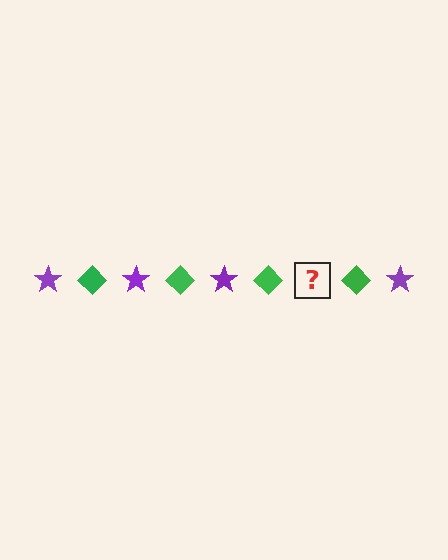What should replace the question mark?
The question mark should be replaced with a purple star.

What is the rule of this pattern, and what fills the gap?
The rule is that the pattern alternates between purple star and green diamond. The gap should be filled with a purple star.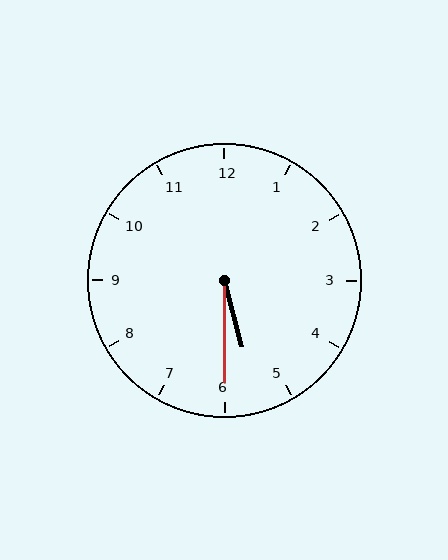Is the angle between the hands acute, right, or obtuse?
It is acute.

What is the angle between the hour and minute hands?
Approximately 15 degrees.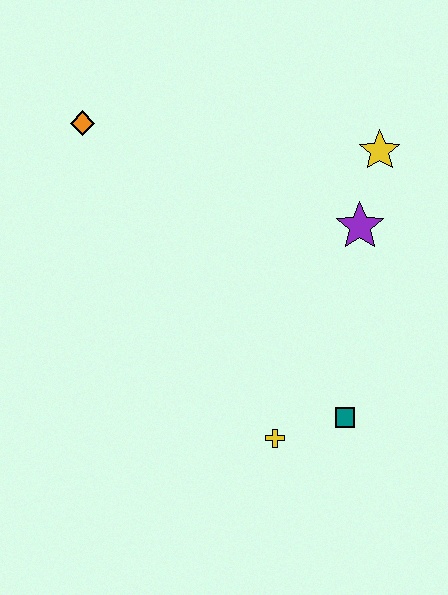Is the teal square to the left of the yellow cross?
No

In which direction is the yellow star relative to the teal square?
The yellow star is above the teal square.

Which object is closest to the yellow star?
The purple star is closest to the yellow star.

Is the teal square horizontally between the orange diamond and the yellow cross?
No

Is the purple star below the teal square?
No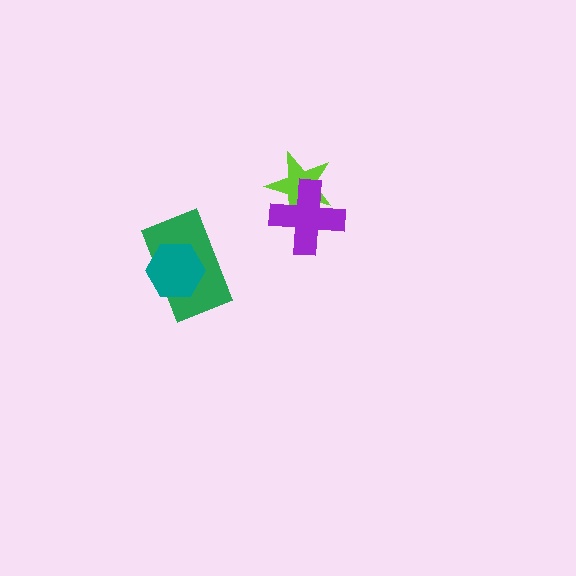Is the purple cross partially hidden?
No, no other shape covers it.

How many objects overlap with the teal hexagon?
1 object overlaps with the teal hexagon.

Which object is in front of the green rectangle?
The teal hexagon is in front of the green rectangle.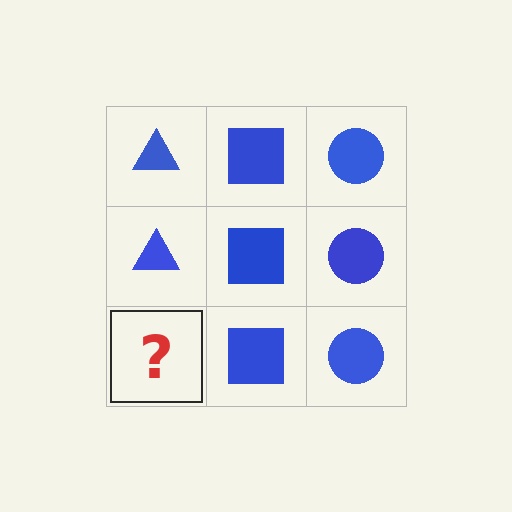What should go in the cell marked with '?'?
The missing cell should contain a blue triangle.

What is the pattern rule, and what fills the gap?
The rule is that each column has a consistent shape. The gap should be filled with a blue triangle.